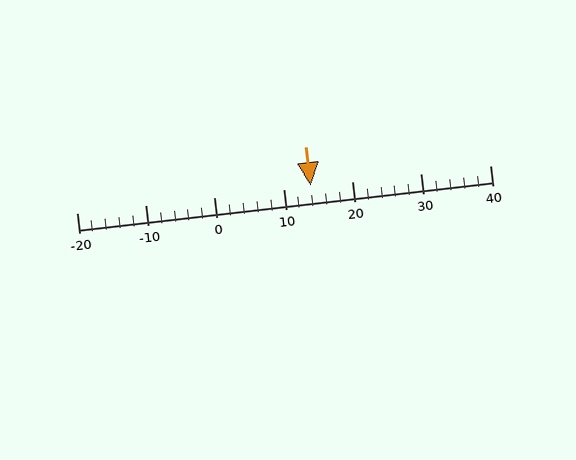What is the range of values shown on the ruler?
The ruler shows values from -20 to 40.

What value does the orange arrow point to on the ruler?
The orange arrow points to approximately 14.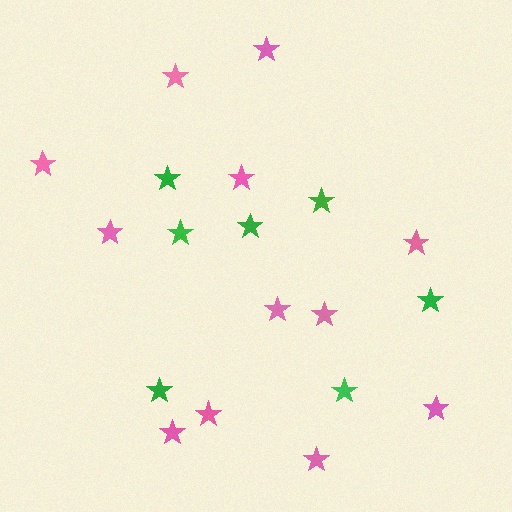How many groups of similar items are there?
There are 2 groups: one group of green stars (7) and one group of pink stars (12).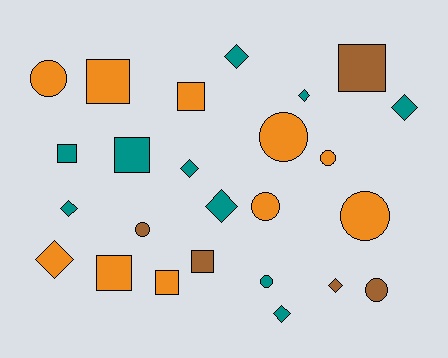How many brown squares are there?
There are 2 brown squares.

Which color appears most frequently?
Orange, with 10 objects.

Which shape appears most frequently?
Diamond, with 9 objects.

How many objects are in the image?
There are 25 objects.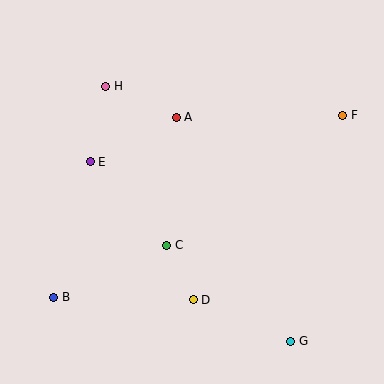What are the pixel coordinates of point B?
Point B is at (54, 297).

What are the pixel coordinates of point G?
Point G is at (291, 341).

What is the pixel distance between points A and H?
The distance between A and H is 77 pixels.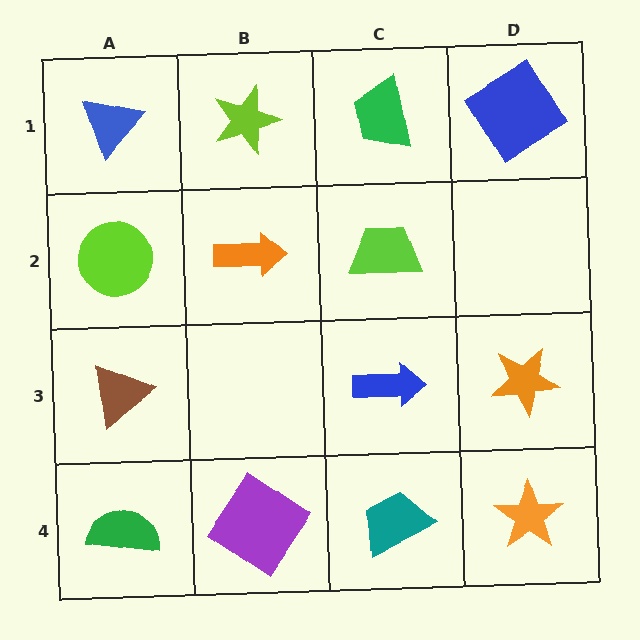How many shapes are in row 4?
4 shapes.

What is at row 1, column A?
A blue triangle.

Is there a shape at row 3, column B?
No, that cell is empty.